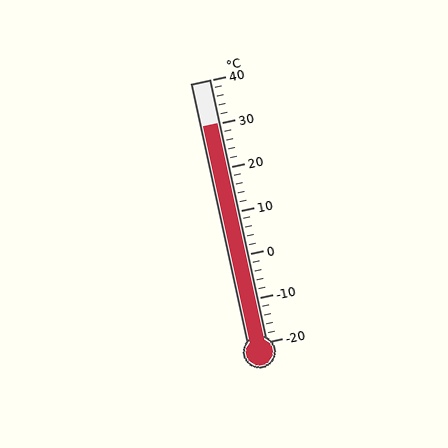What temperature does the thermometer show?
The thermometer shows approximately 30°C.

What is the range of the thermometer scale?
The thermometer scale ranges from -20°C to 40°C.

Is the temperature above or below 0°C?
The temperature is above 0°C.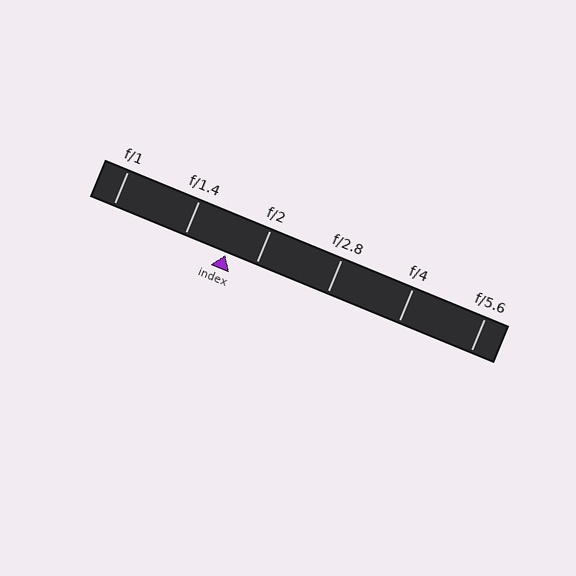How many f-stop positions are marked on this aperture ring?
There are 6 f-stop positions marked.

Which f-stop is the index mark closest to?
The index mark is closest to f/2.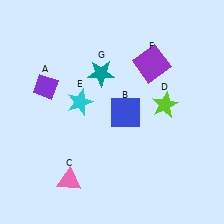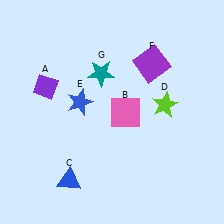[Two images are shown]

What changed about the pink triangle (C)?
In Image 1, C is pink. In Image 2, it changed to blue.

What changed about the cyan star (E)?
In Image 1, E is cyan. In Image 2, it changed to blue.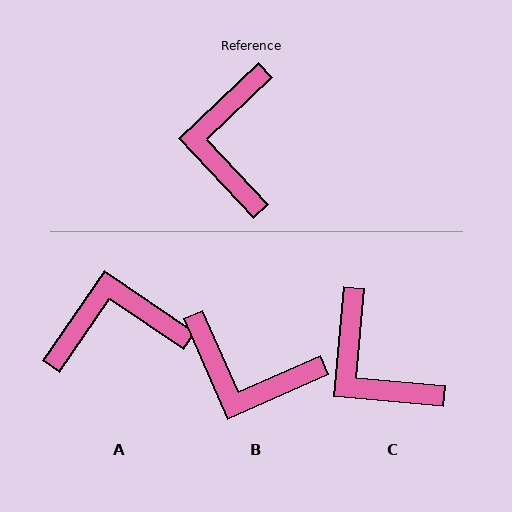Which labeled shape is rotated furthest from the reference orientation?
A, about 78 degrees away.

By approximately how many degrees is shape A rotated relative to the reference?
Approximately 78 degrees clockwise.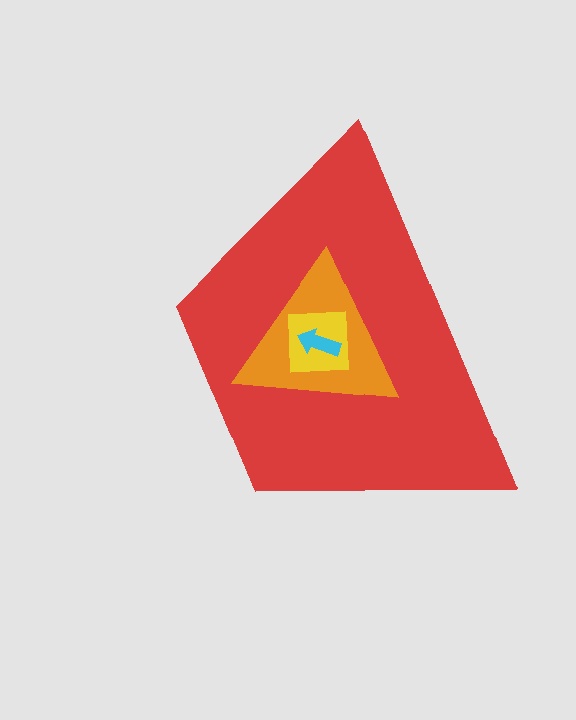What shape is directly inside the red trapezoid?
The orange triangle.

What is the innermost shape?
The cyan arrow.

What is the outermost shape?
The red trapezoid.